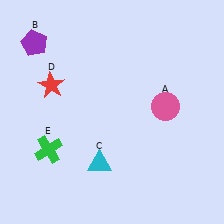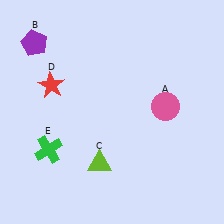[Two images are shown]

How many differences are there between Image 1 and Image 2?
There is 1 difference between the two images.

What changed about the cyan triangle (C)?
In Image 1, C is cyan. In Image 2, it changed to lime.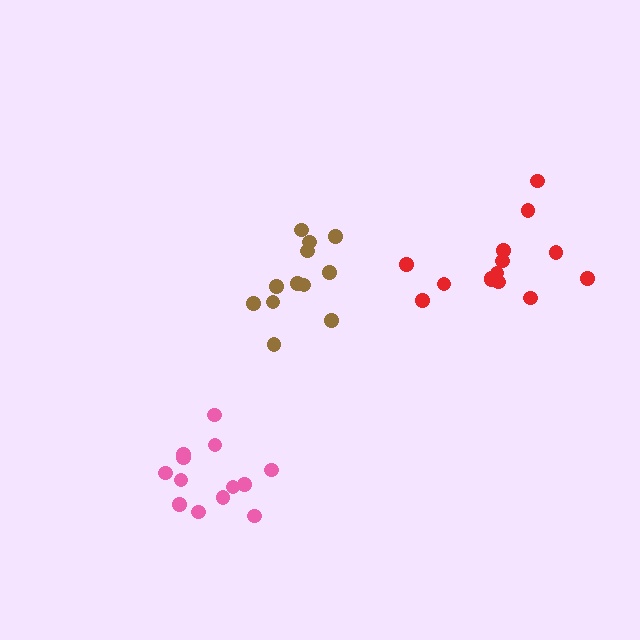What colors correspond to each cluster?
The clusters are colored: brown, red, pink.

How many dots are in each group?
Group 1: 12 dots, Group 2: 14 dots, Group 3: 13 dots (39 total).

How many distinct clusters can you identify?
There are 3 distinct clusters.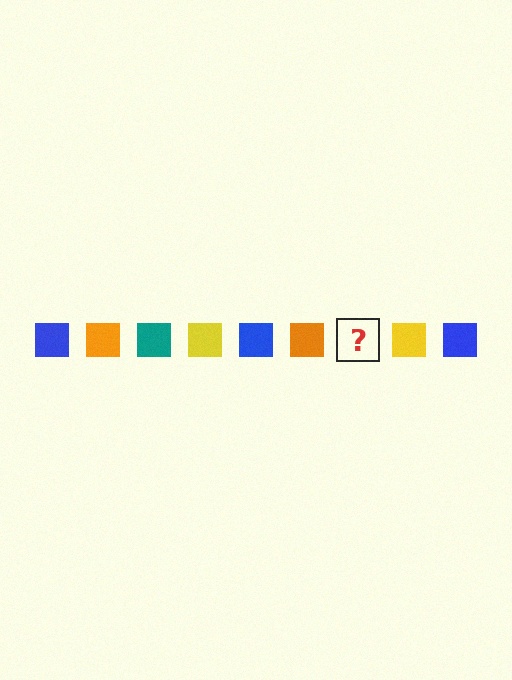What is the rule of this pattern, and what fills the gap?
The rule is that the pattern cycles through blue, orange, teal, yellow squares. The gap should be filled with a teal square.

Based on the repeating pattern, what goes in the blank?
The blank should be a teal square.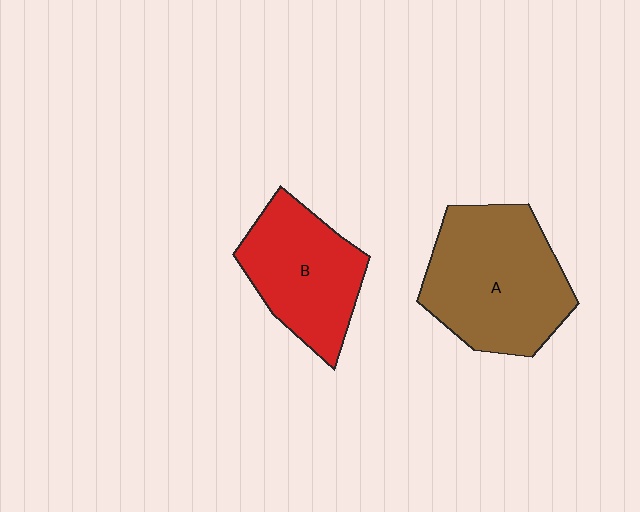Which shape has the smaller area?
Shape B (red).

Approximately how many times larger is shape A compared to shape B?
Approximately 1.3 times.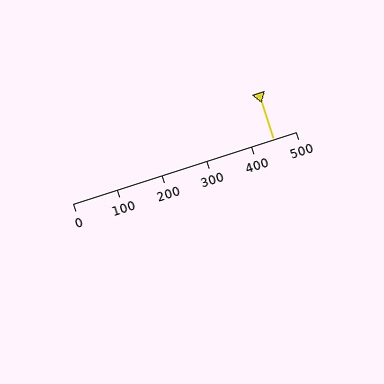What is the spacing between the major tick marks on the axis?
The major ticks are spaced 100 apart.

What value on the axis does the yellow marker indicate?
The marker indicates approximately 450.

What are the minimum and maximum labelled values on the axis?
The axis runs from 0 to 500.